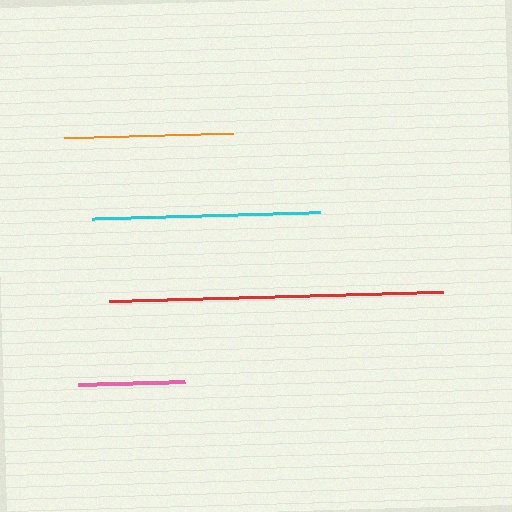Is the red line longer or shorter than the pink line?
The red line is longer than the pink line.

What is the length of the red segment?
The red segment is approximately 334 pixels long.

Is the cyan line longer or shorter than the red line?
The red line is longer than the cyan line.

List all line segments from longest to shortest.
From longest to shortest: red, cyan, orange, pink.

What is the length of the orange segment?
The orange segment is approximately 169 pixels long.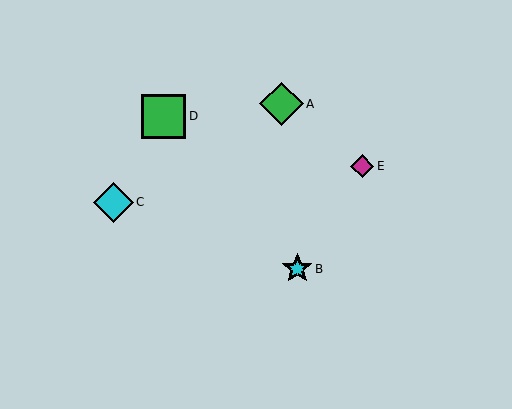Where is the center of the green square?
The center of the green square is at (164, 116).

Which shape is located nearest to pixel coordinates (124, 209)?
The cyan diamond (labeled C) at (113, 202) is nearest to that location.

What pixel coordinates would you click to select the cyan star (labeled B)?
Click at (297, 269) to select the cyan star B.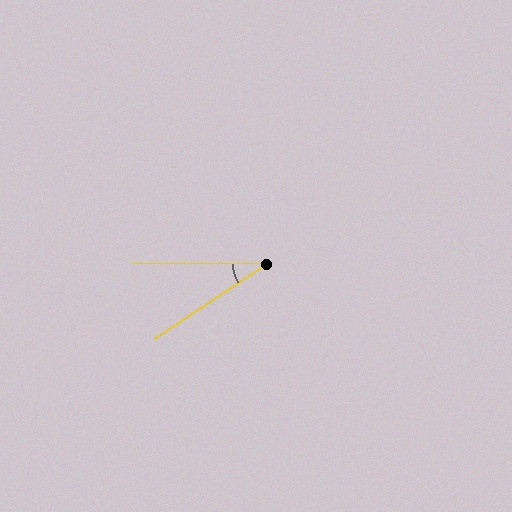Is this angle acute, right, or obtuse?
It is acute.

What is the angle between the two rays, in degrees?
Approximately 34 degrees.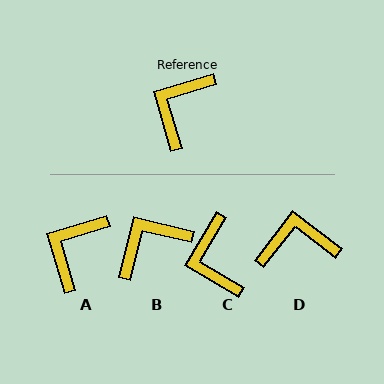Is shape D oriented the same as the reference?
No, it is off by about 54 degrees.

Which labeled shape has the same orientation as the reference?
A.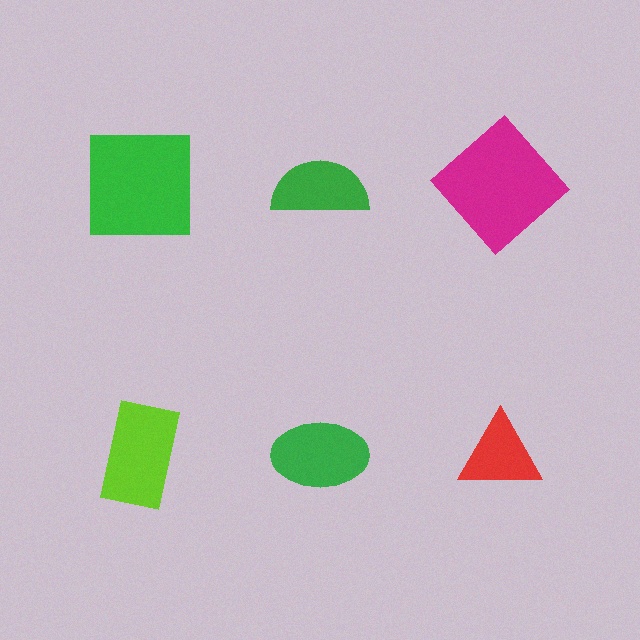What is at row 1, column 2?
A green semicircle.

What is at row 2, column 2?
A green ellipse.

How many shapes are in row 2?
3 shapes.